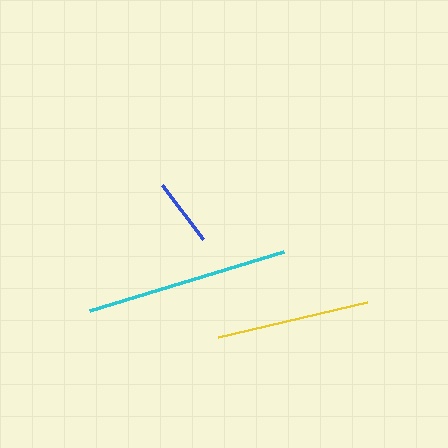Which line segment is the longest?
The cyan line is the longest at approximately 203 pixels.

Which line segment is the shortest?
The blue line is the shortest at approximately 68 pixels.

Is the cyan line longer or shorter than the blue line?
The cyan line is longer than the blue line.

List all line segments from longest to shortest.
From longest to shortest: cyan, yellow, blue.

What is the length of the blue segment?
The blue segment is approximately 68 pixels long.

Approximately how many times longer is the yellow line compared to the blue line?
The yellow line is approximately 2.3 times the length of the blue line.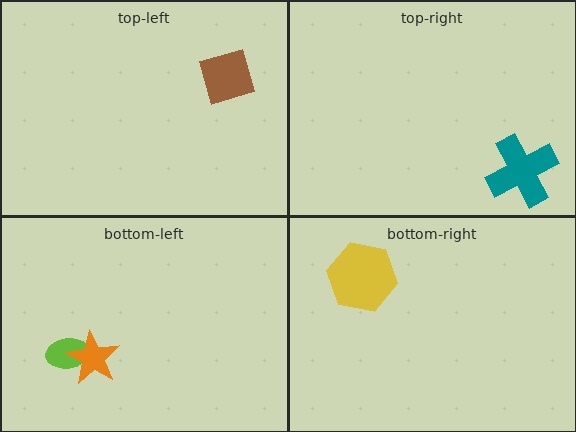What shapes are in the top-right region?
The teal cross.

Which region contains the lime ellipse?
The bottom-left region.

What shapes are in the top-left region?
The brown square.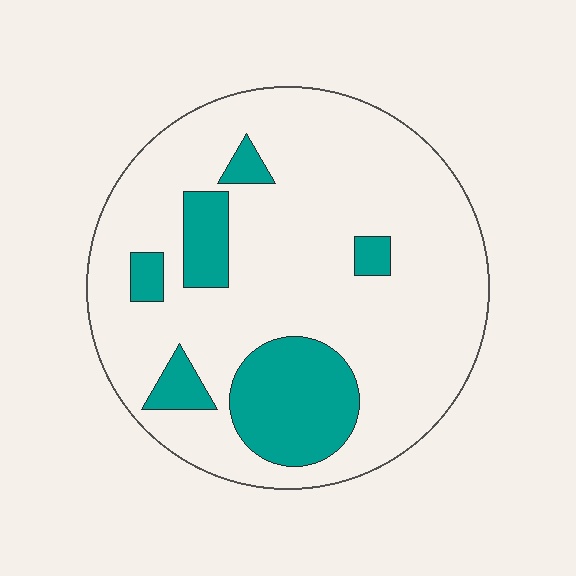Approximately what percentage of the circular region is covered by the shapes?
Approximately 20%.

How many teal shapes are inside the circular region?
6.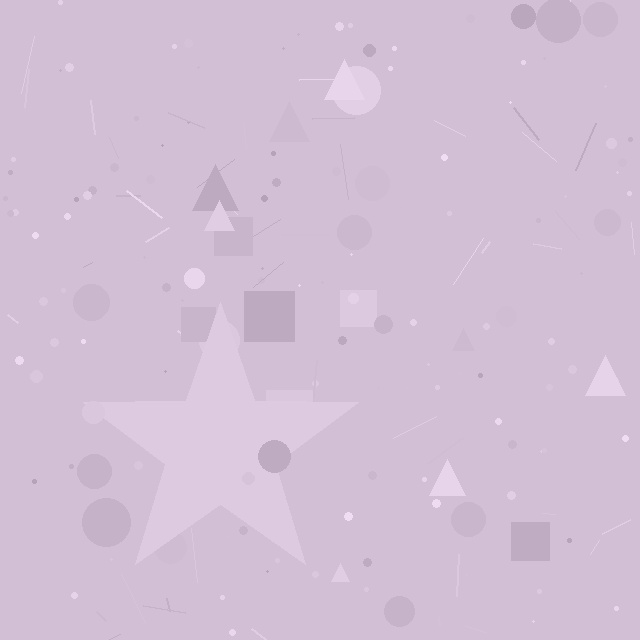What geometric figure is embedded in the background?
A star is embedded in the background.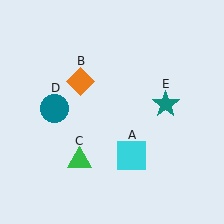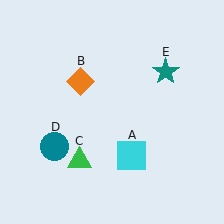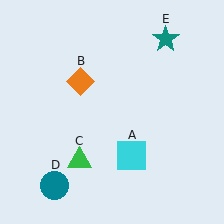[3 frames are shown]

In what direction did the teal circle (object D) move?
The teal circle (object D) moved down.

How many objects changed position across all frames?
2 objects changed position: teal circle (object D), teal star (object E).